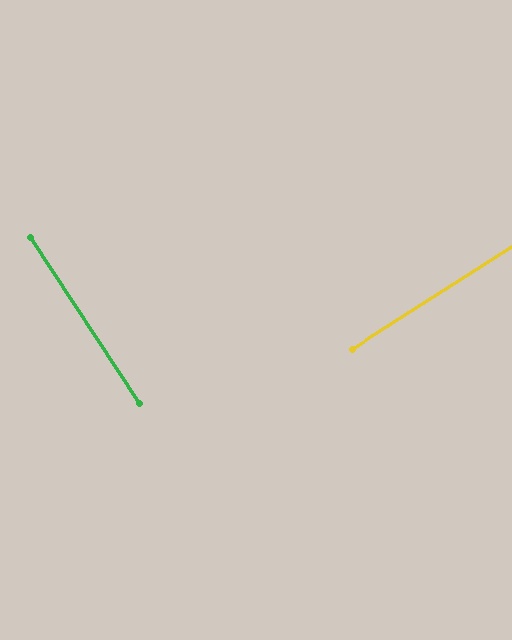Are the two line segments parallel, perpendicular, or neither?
Perpendicular — they meet at approximately 89°.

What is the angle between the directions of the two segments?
Approximately 89 degrees.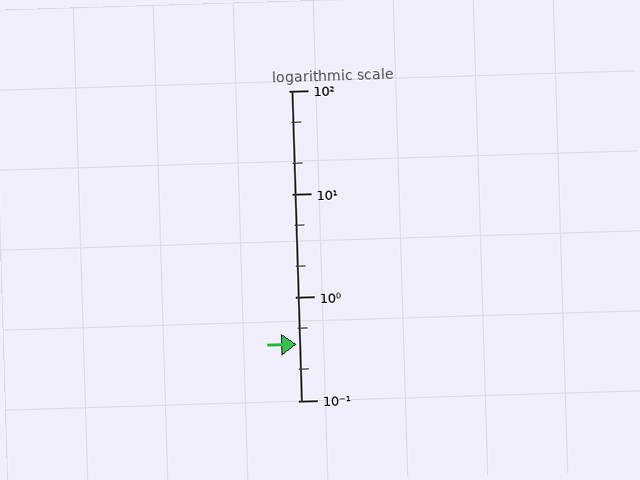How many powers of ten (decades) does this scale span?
The scale spans 3 decades, from 0.1 to 100.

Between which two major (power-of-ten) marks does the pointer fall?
The pointer is between 0.1 and 1.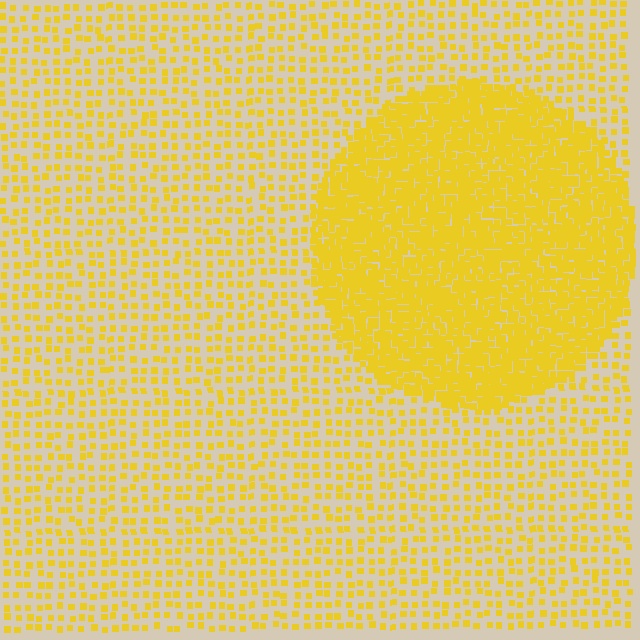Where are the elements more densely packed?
The elements are more densely packed inside the circle boundary.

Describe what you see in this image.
The image contains small yellow elements arranged at two different densities. A circle-shaped region is visible where the elements are more densely packed than the surrounding area.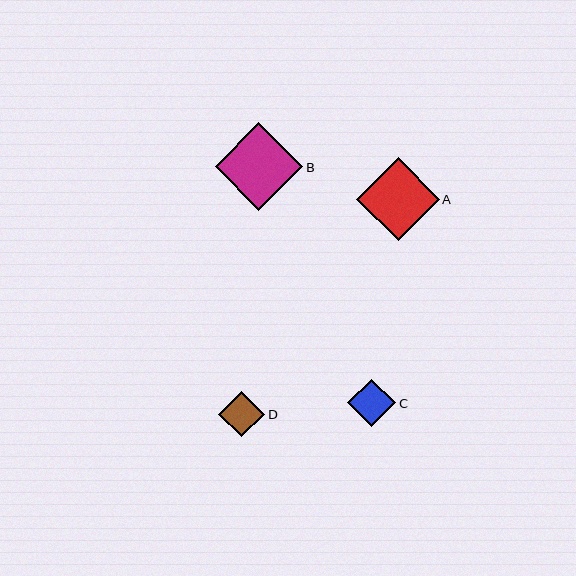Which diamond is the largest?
Diamond B is the largest with a size of approximately 88 pixels.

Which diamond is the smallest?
Diamond D is the smallest with a size of approximately 46 pixels.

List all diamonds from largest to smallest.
From largest to smallest: B, A, C, D.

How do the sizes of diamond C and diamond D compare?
Diamond C and diamond D are approximately the same size.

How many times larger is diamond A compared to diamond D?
Diamond A is approximately 1.8 times the size of diamond D.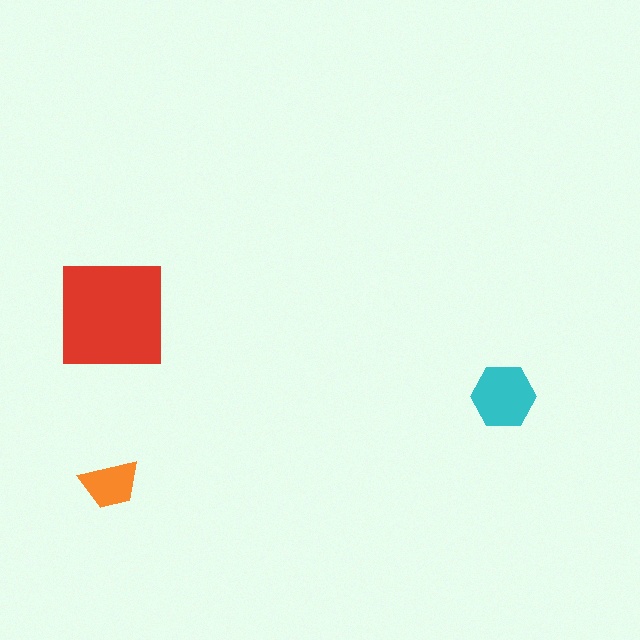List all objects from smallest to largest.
The orange trapezoid, the cyan hexagon, the red square.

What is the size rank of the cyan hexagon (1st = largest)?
2nd.